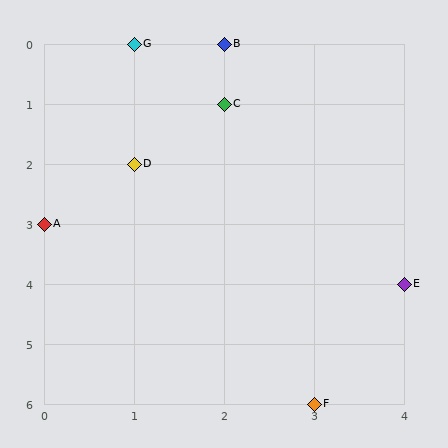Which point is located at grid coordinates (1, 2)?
Point D is at (1, 2).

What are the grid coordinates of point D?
Point D is at grid coordinates (1, 2).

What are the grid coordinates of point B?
Point B is at grid coordinates (2, 0).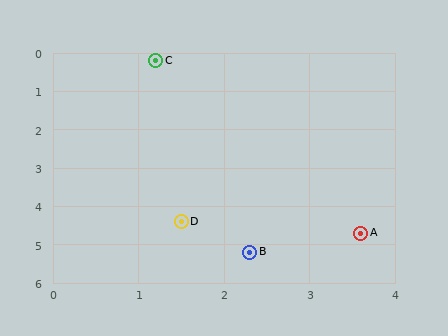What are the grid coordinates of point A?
Point A is at approximately (3.6, 4.7).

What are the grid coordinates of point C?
Point C is at approximately (1.2, 0.2).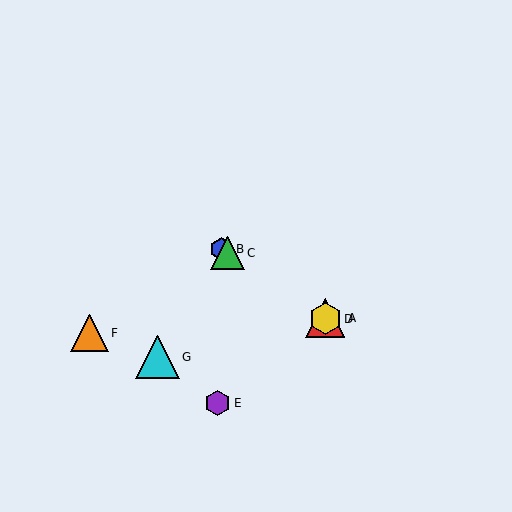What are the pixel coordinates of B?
Object B is at (221, 249).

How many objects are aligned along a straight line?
4 objects (A, B, C, D) are aligned along a straight line.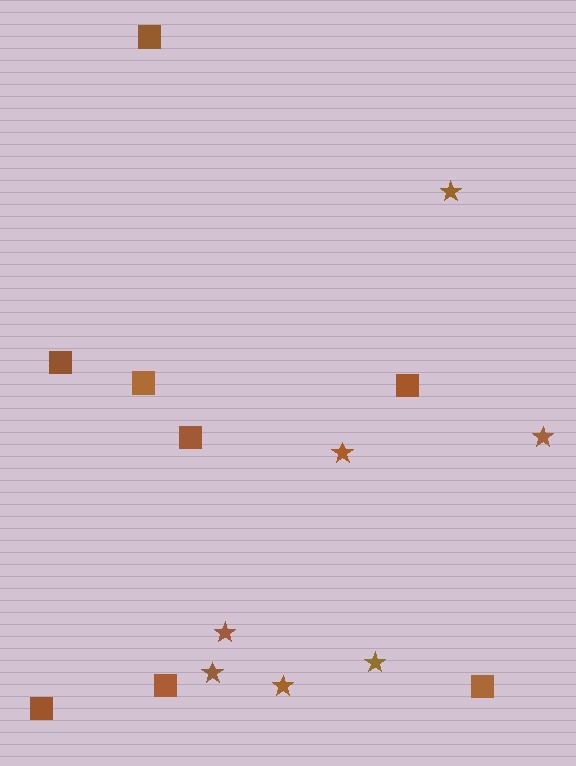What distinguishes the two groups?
There are 2 groups: one group of squares (8) and one group of stars (7).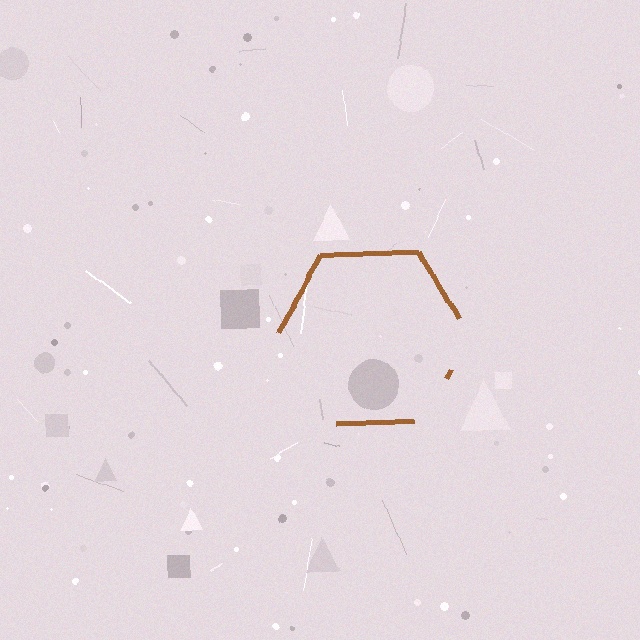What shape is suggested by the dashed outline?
The dashed outline suggests a hexagon.